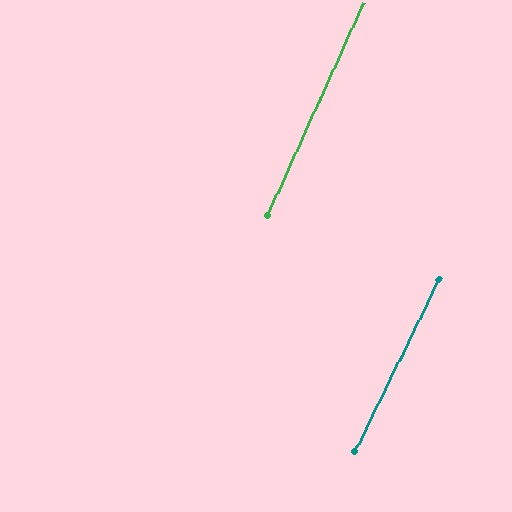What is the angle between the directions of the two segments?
Approximately 2 degrees.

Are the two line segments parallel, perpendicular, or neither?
Parallel — their directions differ by only 1.6°.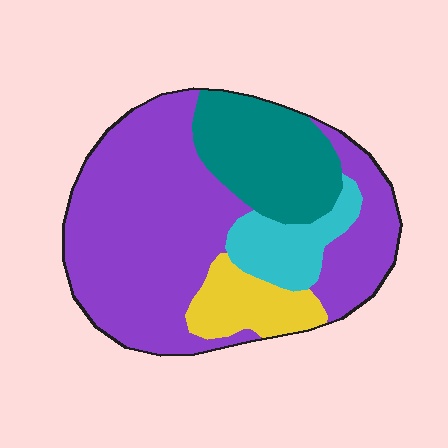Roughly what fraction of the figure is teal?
Teal takes up about one fifth (1/5) of the figure.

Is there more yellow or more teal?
Teal.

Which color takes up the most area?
Purple, at roughly 60%.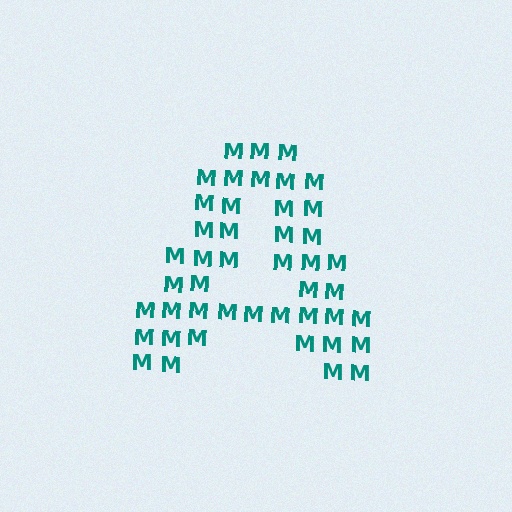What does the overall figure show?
The overall figure shows the letter A.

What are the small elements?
The small elements are letter M's.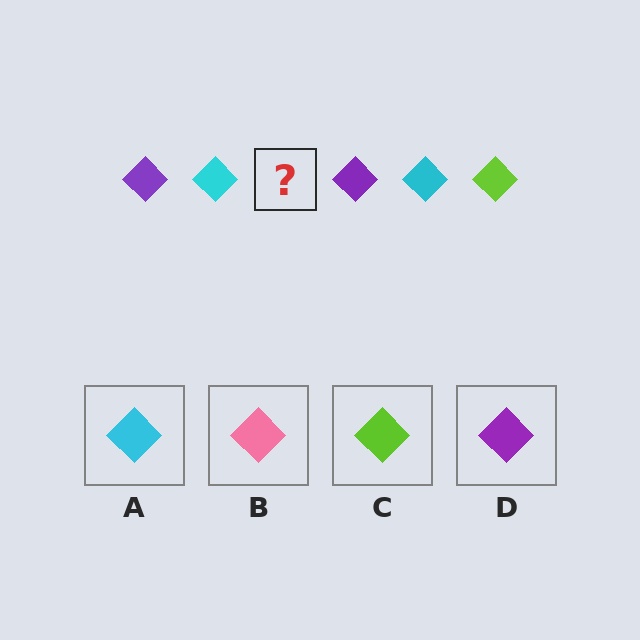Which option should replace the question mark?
Option C.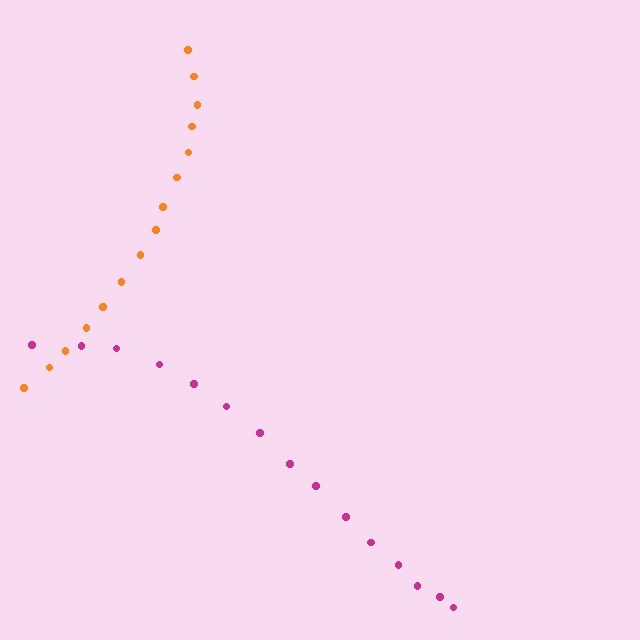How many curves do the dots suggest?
There are 2 distinct paths.